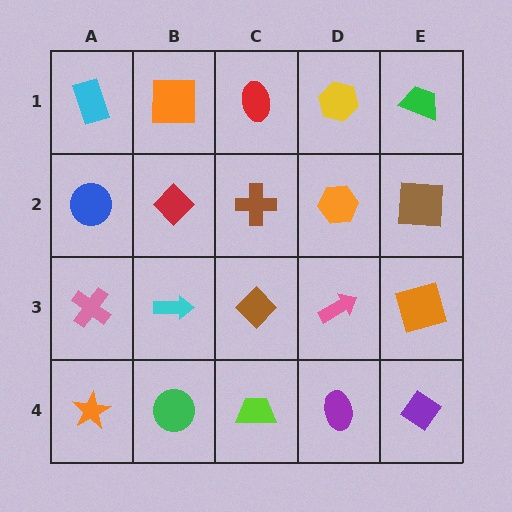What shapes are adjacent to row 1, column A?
A blue circle (row 2, column A), an orange square (row 1, column B).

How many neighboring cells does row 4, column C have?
3.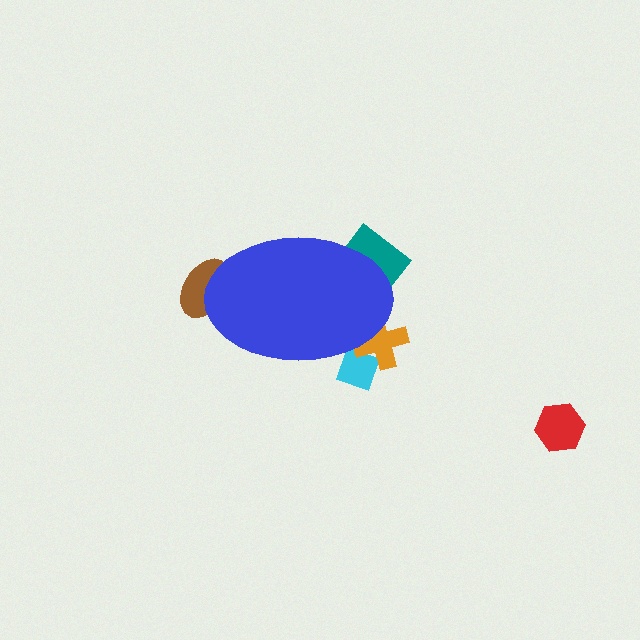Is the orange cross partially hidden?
Yes, the orange cross is partially hidden behind the blue ellipse.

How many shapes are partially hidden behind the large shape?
4 shapes are partially hidden.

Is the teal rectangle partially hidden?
Yes, the teal rectangle is partially hidden behind the blue ellipse.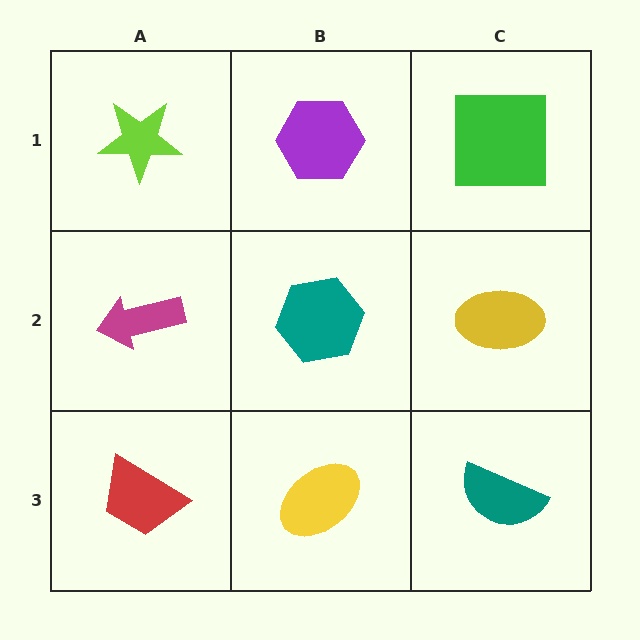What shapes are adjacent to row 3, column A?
A magenta arrow (row 2, column A), a yellow ellipse (row 3, column B).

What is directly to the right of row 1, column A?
A purple hexagon.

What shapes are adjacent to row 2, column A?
A lime star (row 1, column A), a red trapezoid (row 3, column A), a teal hexagon (row 2, column B).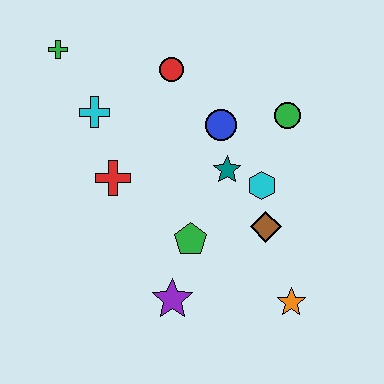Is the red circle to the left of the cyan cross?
No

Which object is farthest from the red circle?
The orange star is farthest from the red circle.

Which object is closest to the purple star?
The green pentagon is closest to the purple star.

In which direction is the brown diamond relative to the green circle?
The brown diamond is below the green circle.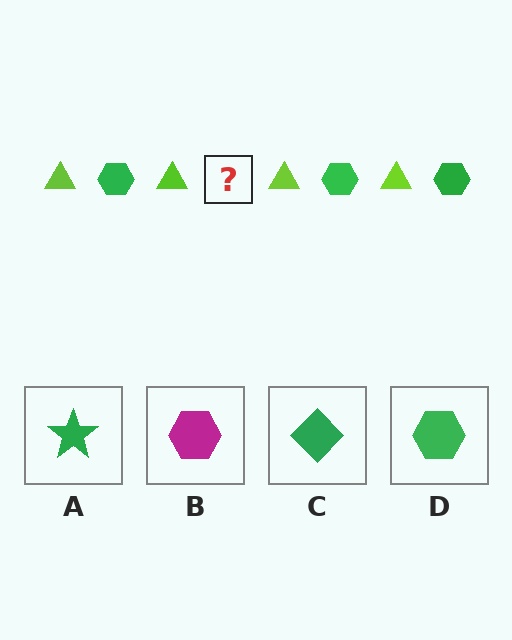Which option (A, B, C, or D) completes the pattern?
D.